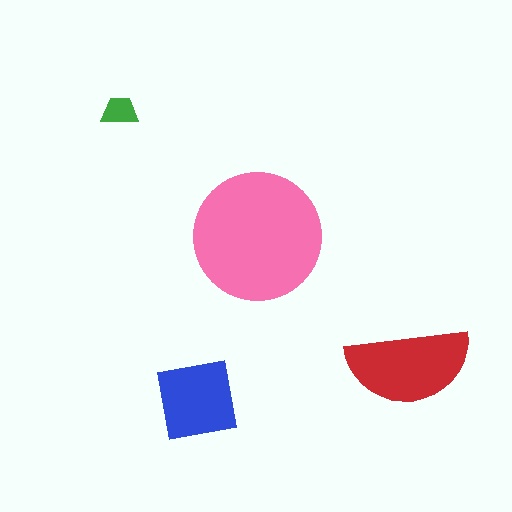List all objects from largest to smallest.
The pink circle, the red semicircle, the blue square, the green trapezoid.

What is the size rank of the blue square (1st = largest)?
3rd.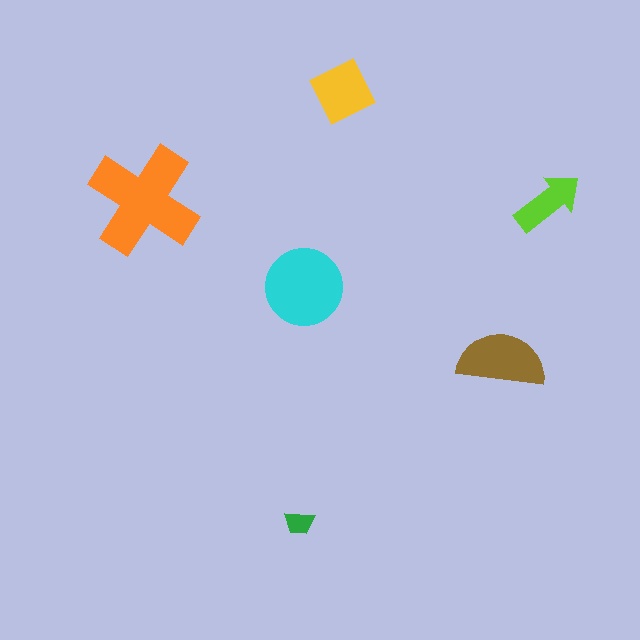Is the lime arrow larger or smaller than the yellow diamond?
Smaller.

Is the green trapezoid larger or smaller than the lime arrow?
Smaller.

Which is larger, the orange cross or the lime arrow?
The orange cross.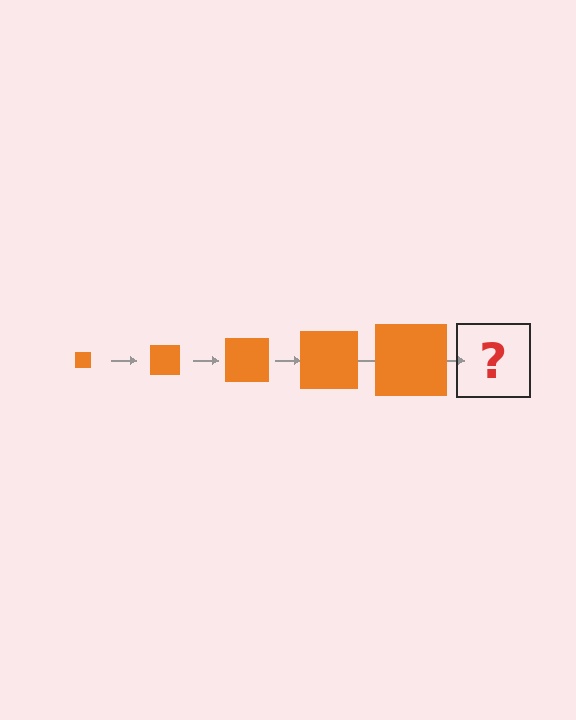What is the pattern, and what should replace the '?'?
The pattern is that the square gets progressively larger each step. The '?' should be an orange square, larger than the previous one.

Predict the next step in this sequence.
The next step is an orange square, larger than the previous one.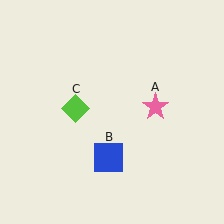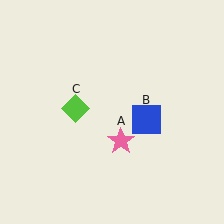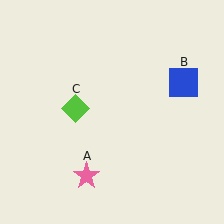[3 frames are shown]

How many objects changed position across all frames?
2 objects changed position: pink star (object A), blue square (object B).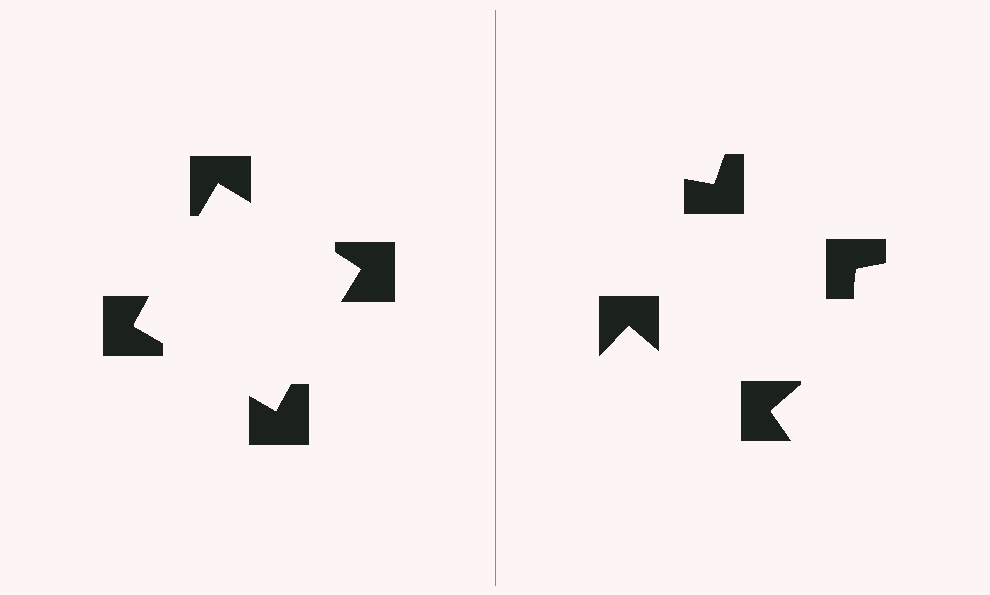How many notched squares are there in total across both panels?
8 — 4 on each side.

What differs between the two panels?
The notched squares are positioned identically on both sides; only the wedge orientations differ. On the left they align to a square; on the right they are misaligned.